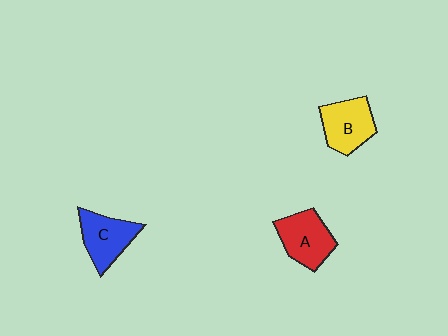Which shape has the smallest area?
Shape C (blue).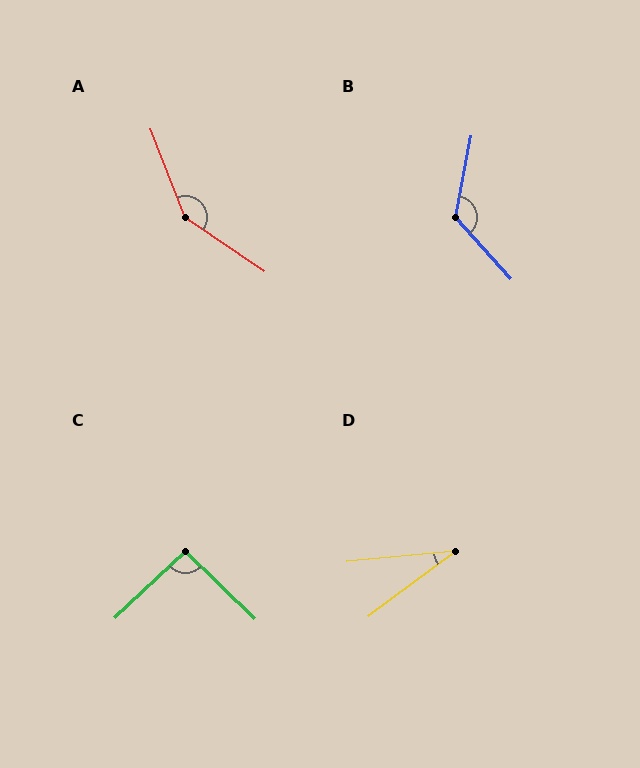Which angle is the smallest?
D, at approximately 31 degrees.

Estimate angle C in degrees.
Approximately 92 degrees.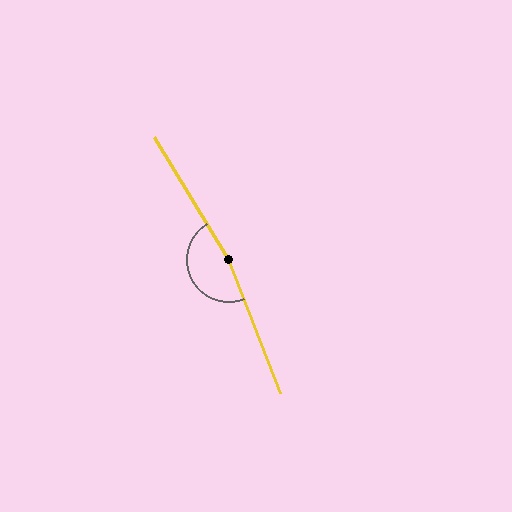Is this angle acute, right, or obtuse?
It is obtuse.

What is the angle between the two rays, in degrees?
Approximately 170 degrees.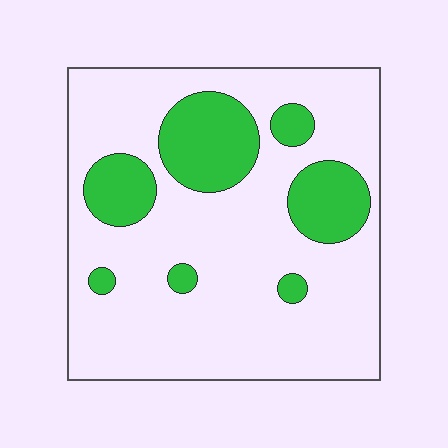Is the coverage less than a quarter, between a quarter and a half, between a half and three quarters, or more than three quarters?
Less than a quarter.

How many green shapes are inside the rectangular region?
7.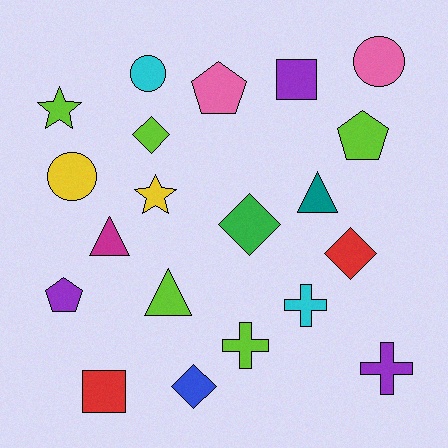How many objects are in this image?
There are 20 objects.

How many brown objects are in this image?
There are no brown objects.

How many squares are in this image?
There are 2 squares.